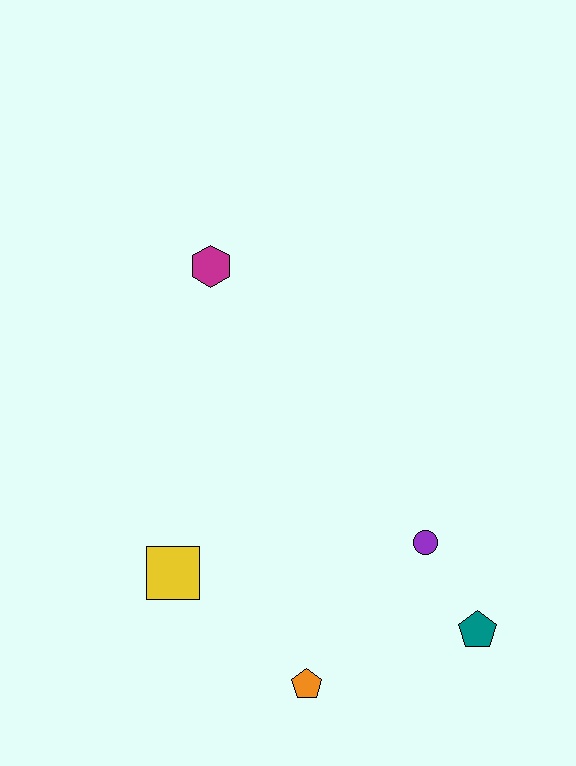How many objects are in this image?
There are 5 objects.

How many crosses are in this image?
There are no crosses.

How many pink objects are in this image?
There are no pink objects.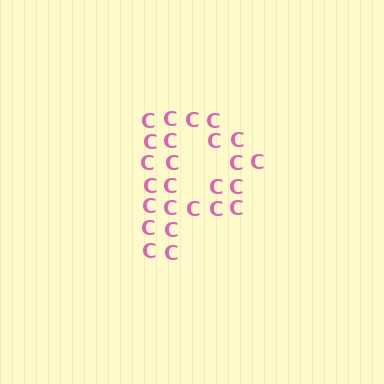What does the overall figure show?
The overall figure shows the letter P.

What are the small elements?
The small elements are letter C's.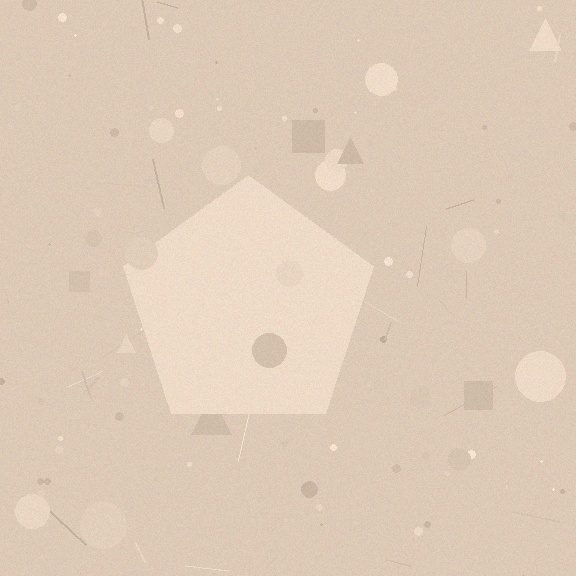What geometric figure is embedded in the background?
A pentagon is embedded in the background.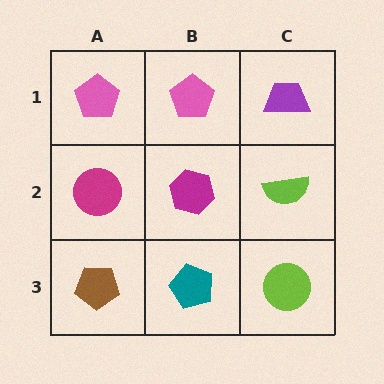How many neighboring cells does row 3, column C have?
2.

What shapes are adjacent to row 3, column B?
A magenta hexagon (row 2, column B), a brown pentagon (row 3, column A), a lime circle (row 3, column C).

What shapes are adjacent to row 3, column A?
A magenta circle (row 2, column A), a teal pentagon (row 3, column B).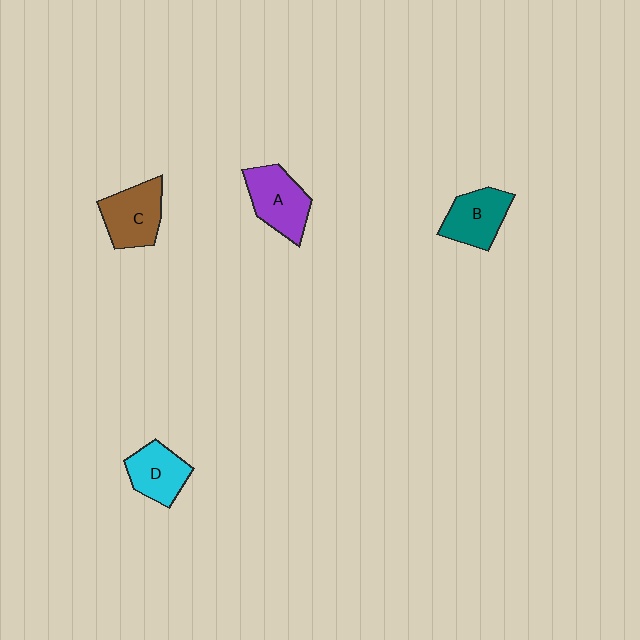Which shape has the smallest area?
Shape D (cyan).